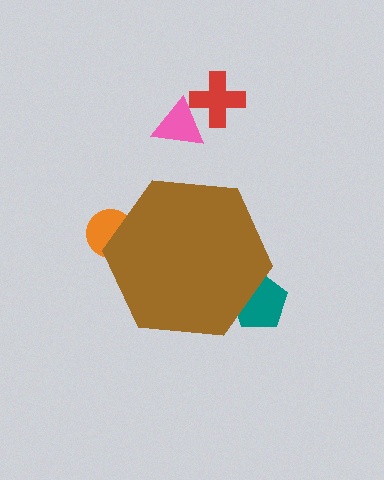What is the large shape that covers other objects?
A brown hexagon.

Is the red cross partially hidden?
No, the red cross is fully visible.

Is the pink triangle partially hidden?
No, the pink triangle is fully visible.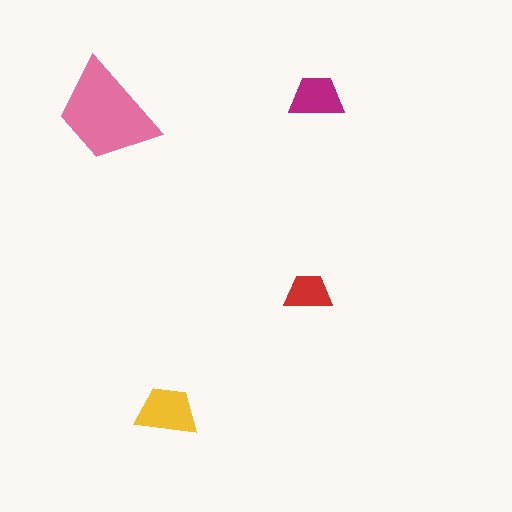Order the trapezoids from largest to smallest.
the pink one, the yellow one, the magenta one, the red one.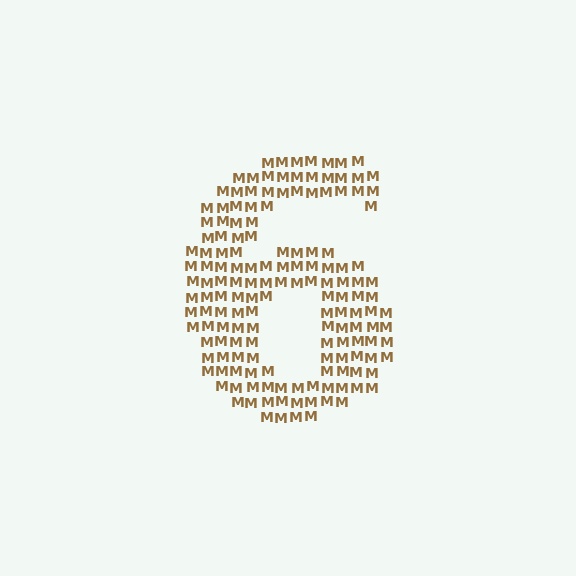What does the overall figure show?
The overall figure shows the digit 6.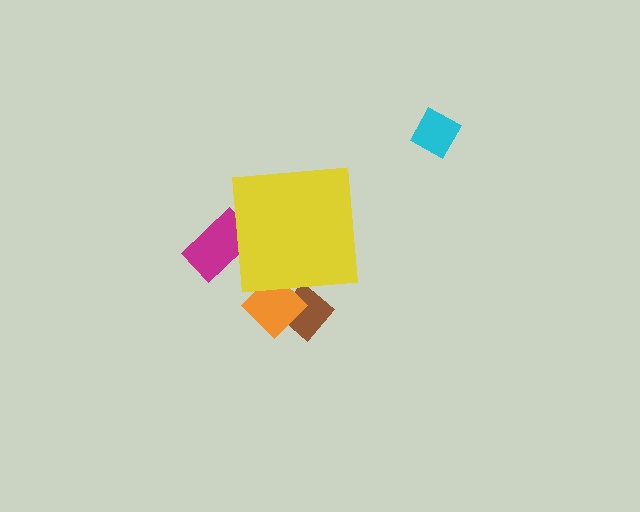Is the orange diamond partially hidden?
Yes, the orange diamond is partially hidden behind the yellow square.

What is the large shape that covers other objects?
A yellow square.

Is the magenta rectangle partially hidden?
Yes, the magenta rectangle is partially hidden behind the yellow square.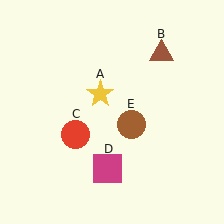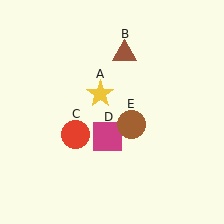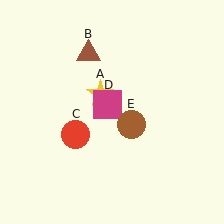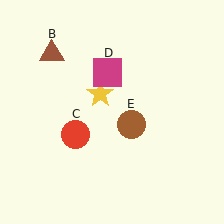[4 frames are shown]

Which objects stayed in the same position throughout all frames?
Yellow star (object A) and red circle (object C) and brown circle (object E) remained stationary.